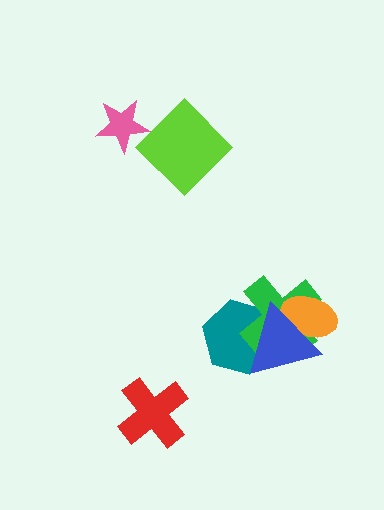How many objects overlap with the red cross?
0 objects overlap with the red cross.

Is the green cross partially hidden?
Yes, it is partially covered by another shape.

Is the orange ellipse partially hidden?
Yes, it is partially covered by another shape.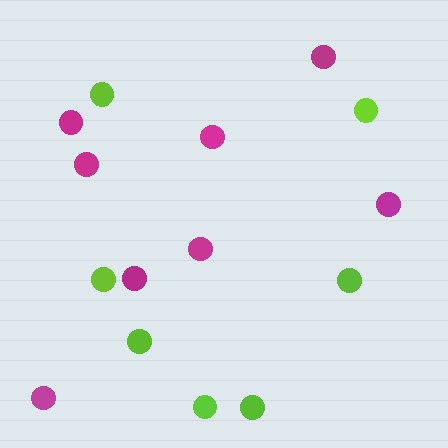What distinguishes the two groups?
There are 2 groups: one group of lime circles (7) and one group of magenta circles (8).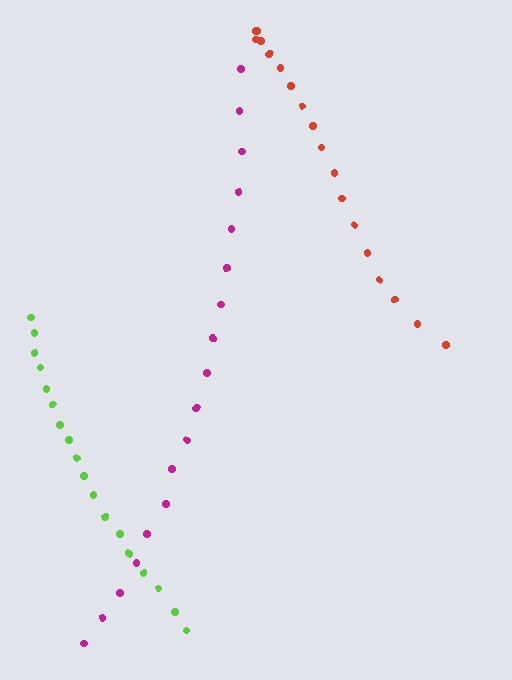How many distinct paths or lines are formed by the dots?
There are 3 distinct paths.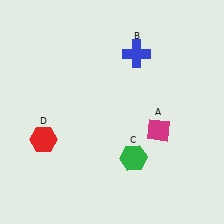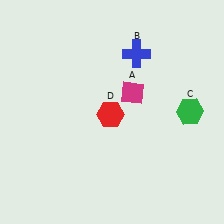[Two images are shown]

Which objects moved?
The objects that moved are: the magenta diamond (A), the green hexagon (C), the red hexagon (D).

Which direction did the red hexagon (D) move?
The red hexagon (D) moved right.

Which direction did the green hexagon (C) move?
The green hexagon (C) moved right.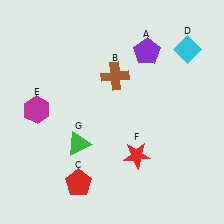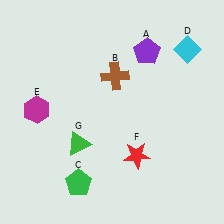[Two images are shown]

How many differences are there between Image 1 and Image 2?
There is 1 difference between the two images.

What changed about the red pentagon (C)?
In Image 1, C is red. In Image 2, it changed to green.